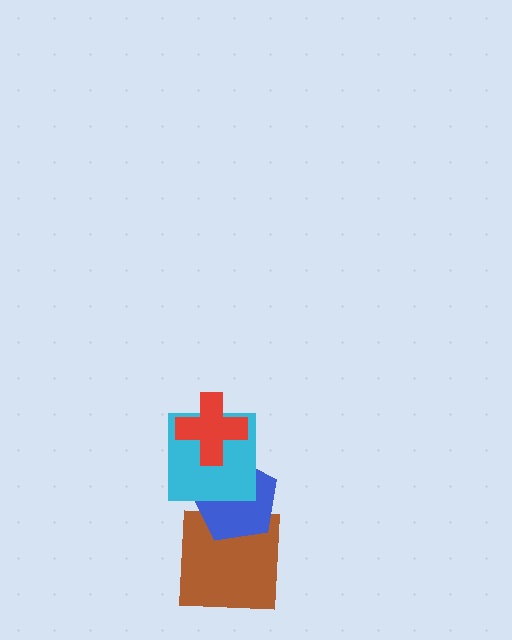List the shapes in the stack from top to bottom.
From top to bottom: the red cross, the cyan square, the blue pentagon, the brown square.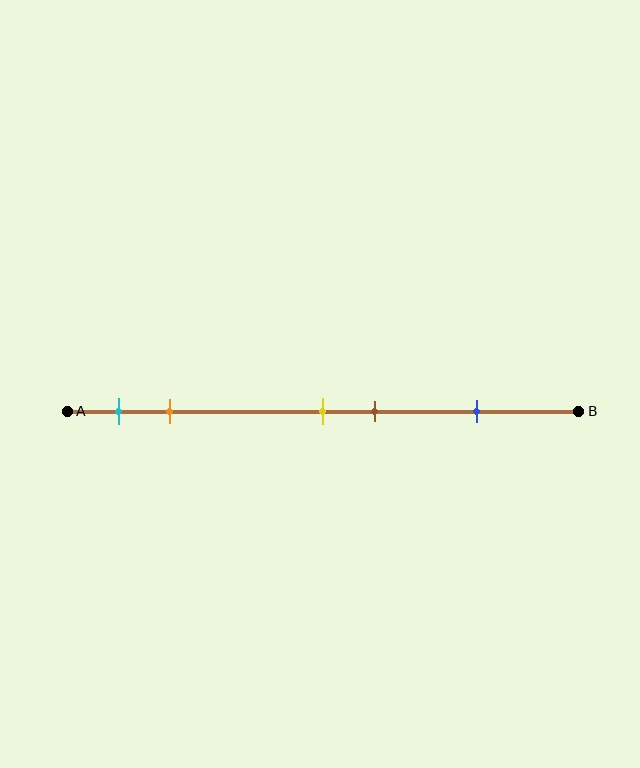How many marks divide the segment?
There are 5 marks dividing the segment.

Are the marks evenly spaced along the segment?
No, the marks are not evenly spaced.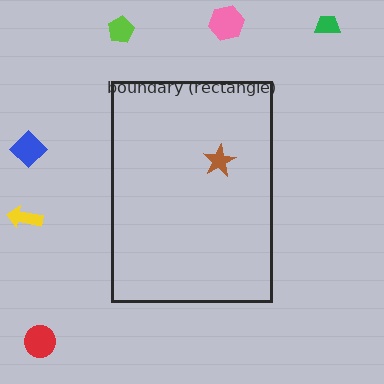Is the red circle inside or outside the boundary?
Outside.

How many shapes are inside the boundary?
1 inside, 6 outside.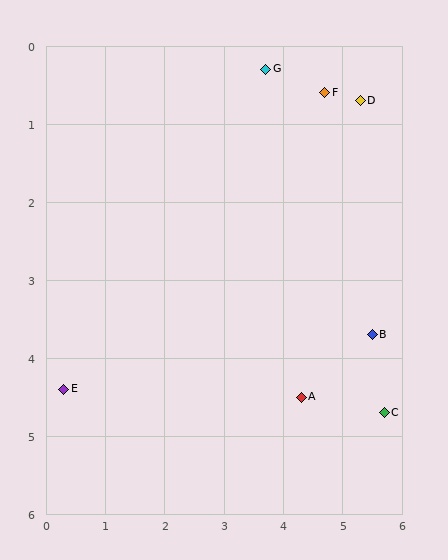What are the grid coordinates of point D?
Point D is at approximately (5.3, 0.7).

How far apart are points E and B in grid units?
Points E and B are about 5.2 grid units apart.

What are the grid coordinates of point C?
Point C is at approximately (5.7, 4.7).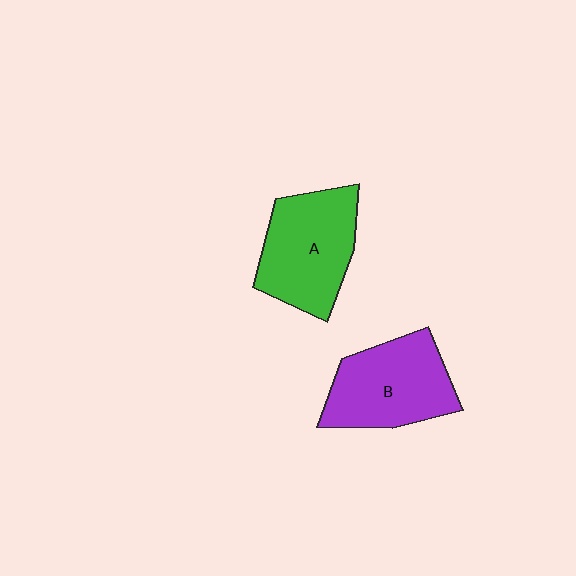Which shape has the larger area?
Shape A (green).